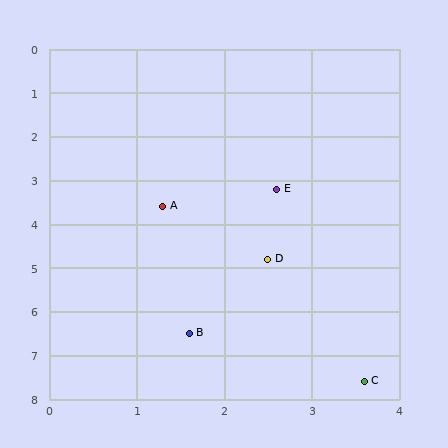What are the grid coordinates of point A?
Point A is at approximately (1.3, 3.6).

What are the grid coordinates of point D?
Point D is at approximately (2.5, 4.8).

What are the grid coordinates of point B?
Point B is at approximately (1.6, 6.5).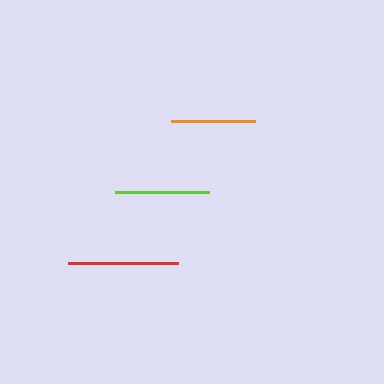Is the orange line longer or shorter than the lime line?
The lime line is longer than the orange line.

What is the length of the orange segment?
The orange segment is approximately 84 pixels long.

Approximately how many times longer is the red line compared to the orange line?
The red line is approximately 1.3 times the length of the orange line.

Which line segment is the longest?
The red line is the longest at approximately 110 pixels.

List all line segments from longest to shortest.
From longest to shortest: red, lime, orange.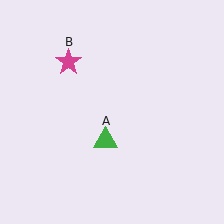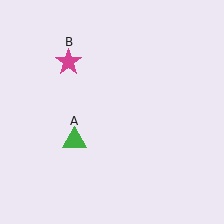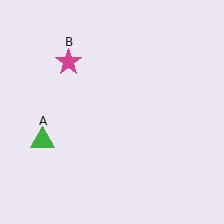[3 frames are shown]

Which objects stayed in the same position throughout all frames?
Magenta star (object B) remained stationary.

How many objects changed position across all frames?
1 object changed position: green triangle (object A).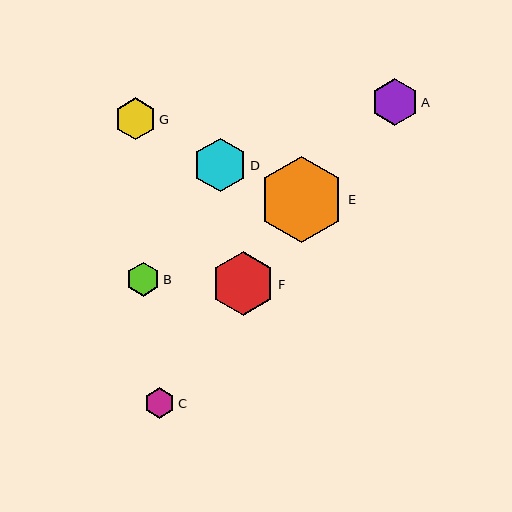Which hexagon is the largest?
Hexagon E is the largest with a size of approximately 86 pixels.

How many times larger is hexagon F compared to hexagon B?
Hexagon F is approximately 1.9 times the size of hexagon B.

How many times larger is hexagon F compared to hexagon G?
Hexagon F is approximately 1.5 times the size of hexagon G.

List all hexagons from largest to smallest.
From largest to smallest: E, F, D, A, G, B, C.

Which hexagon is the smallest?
Hexagon C is the smallest with a size of approximately 30 pixels.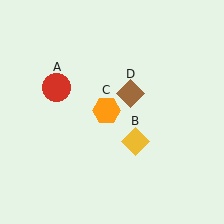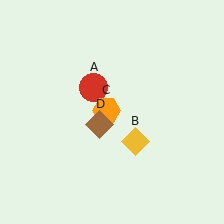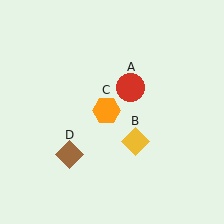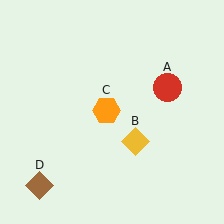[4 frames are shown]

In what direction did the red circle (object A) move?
The red circle (object A) moved right.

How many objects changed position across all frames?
2 objects changed position: red circle (object A), brown diamond (object D).